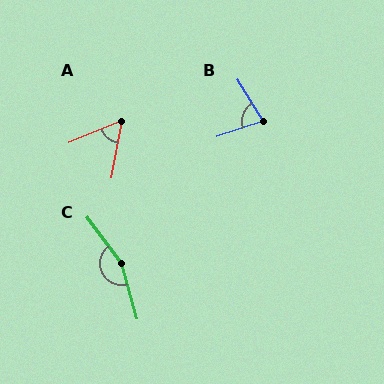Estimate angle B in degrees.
Approximately 77 degrees.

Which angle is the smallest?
A, at approximately 57 degrees.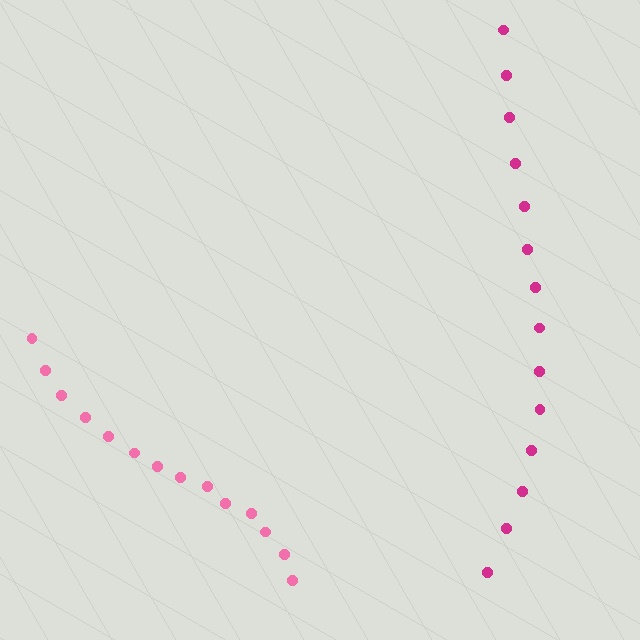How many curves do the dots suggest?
There are 2 distinct paths.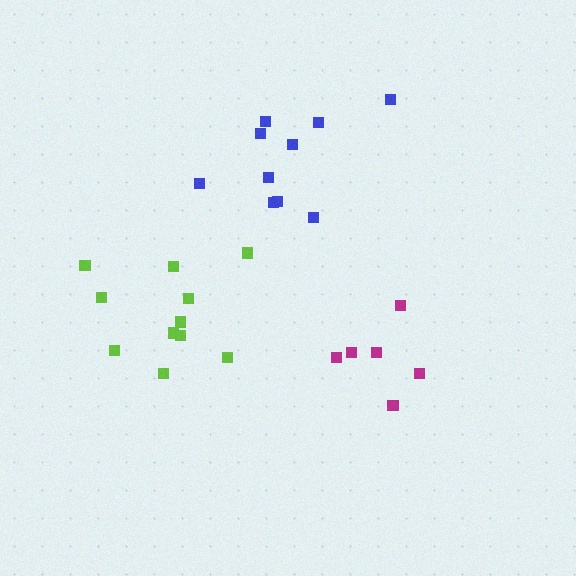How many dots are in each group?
Group 1: 6 dots, Group 2: 10 dots, Group 3: 11 dots (27 total).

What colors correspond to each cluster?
The clusters are colored: magenta, blue, lime.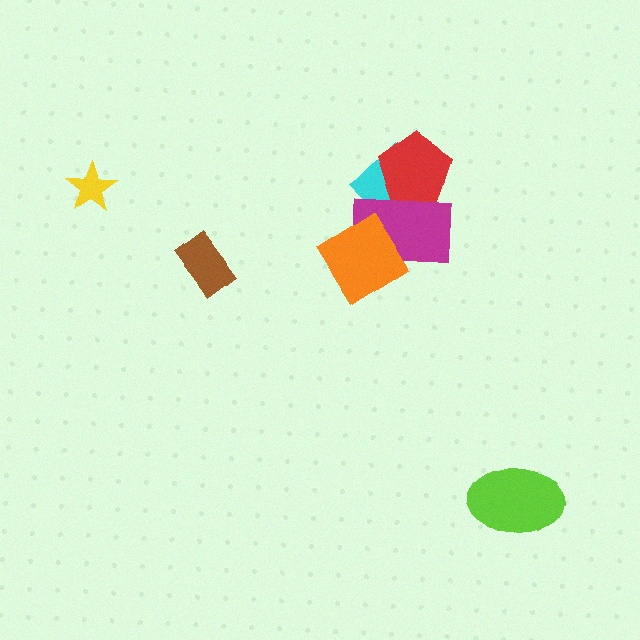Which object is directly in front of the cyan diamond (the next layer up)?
The magenta rectangle is directly in front of the cyan diamond.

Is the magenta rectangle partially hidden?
Yes, it is partially covered by another shape.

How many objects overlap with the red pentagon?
2 objects overlap with the red pentagon.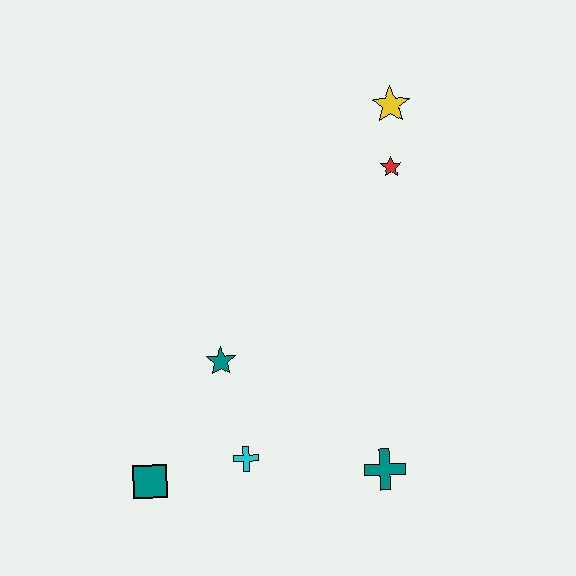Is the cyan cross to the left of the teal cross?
Yes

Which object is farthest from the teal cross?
The yellow star is farthest from the teal cross.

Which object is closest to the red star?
The yellow star is closest to the red star.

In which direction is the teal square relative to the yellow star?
The teal square is below the yellow star.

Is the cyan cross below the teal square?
No